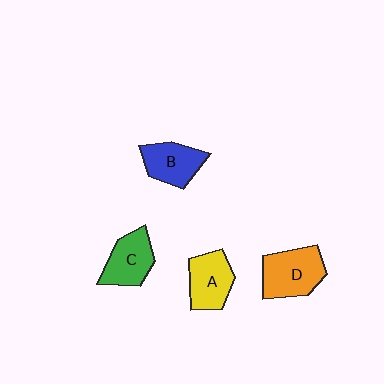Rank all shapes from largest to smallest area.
From largest to smallest: D (orange), A (yellow), C (green), B (blue).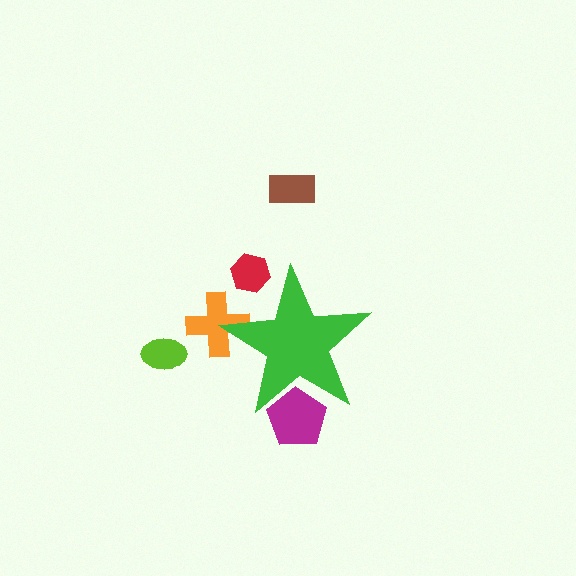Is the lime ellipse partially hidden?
No, the lime ellipse is fully visible.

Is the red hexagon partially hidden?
Yes, the red hexagon is partially hidden behind the green star.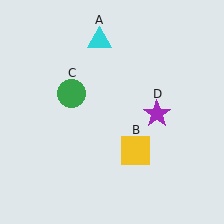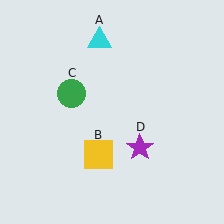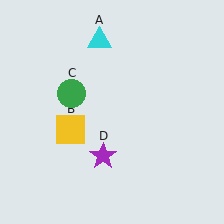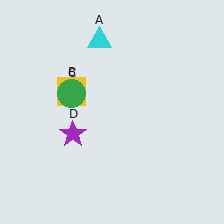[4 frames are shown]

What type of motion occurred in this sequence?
The yellow square (object B), purple star (object D) rotated clockwise around the center of the scene.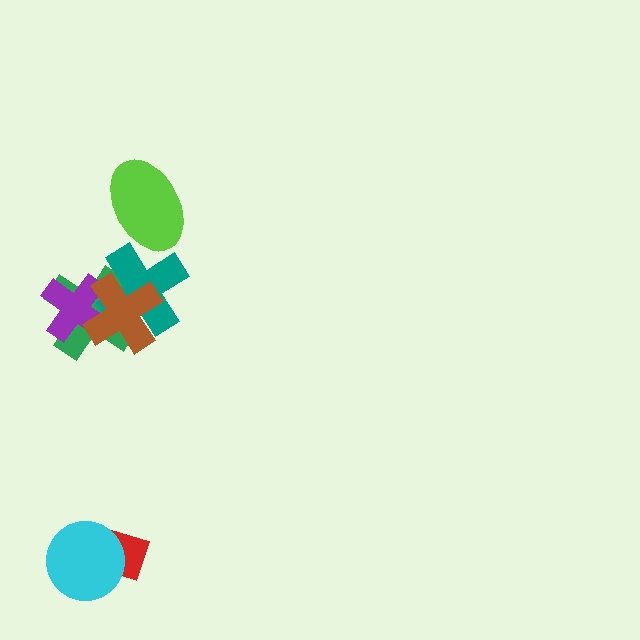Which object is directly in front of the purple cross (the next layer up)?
The teal cross is directly in front of the purple cross.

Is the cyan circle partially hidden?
No, no other shape covers it.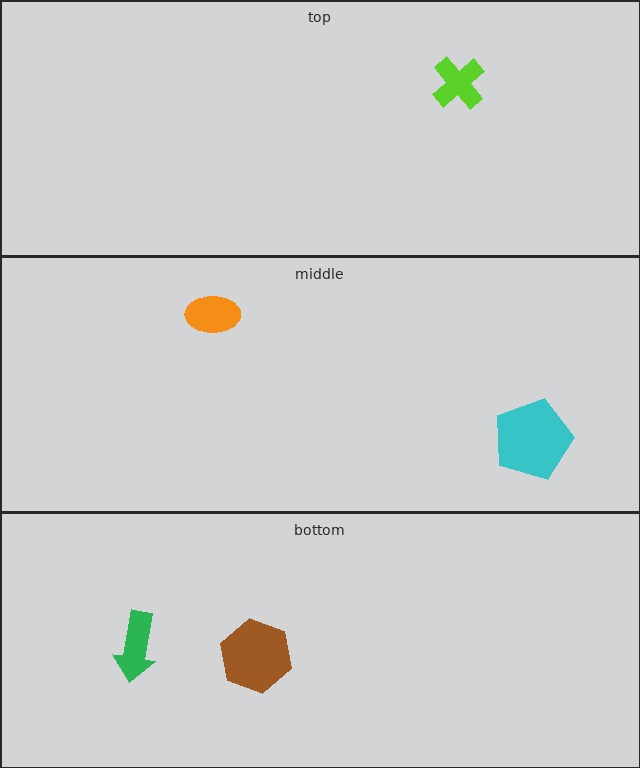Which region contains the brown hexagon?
The bottom region.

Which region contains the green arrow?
The bottom region.